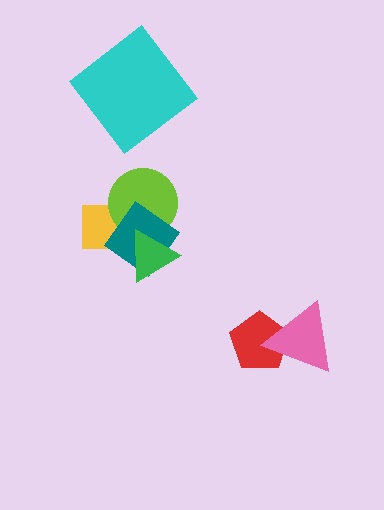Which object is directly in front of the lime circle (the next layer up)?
The teal diamond is directly in front of the lime circle.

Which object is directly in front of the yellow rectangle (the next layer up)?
The lime circle is directly in front of the yellow rectangle.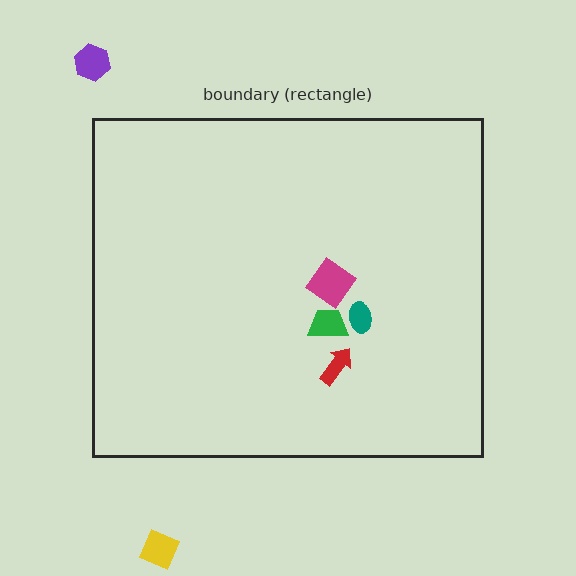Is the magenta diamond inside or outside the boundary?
Inside.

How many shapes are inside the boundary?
4 inside, 2 outside.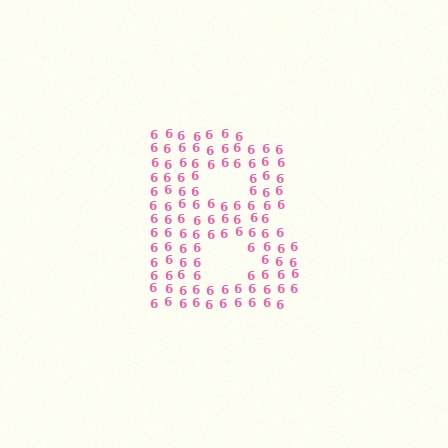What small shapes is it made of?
It is made of small digit 6's.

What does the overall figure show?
The overall figure shows the letter B.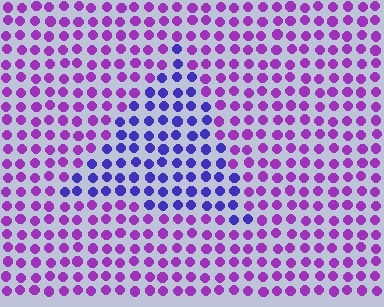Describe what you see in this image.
The image is filled with small purple elements in a uniform arrangement. A triangle-shaped region is visible where the elements are tinted to a slightly different hue, forming a subtle color boundary.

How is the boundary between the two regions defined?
The boundary is defined purely by a slight shift in hue (about 41 degrees). Spacing, size, and orientation are identical on both sides.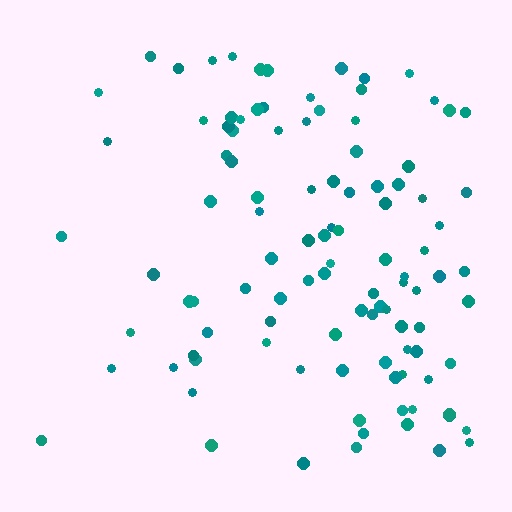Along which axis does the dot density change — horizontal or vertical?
Horizontal.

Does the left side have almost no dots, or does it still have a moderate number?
Still a moderate number, just noticeably fewer than the right.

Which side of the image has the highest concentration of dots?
The right.